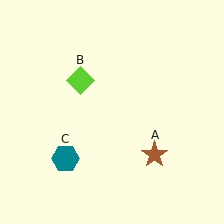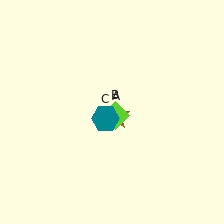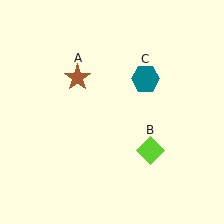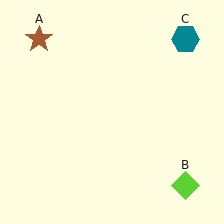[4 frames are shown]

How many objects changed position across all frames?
3 objects changed position: brown star (object A), lime diamond (object B), teal hexagon (object C).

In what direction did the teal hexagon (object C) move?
The teal hexagon (object C) moved up and to the right.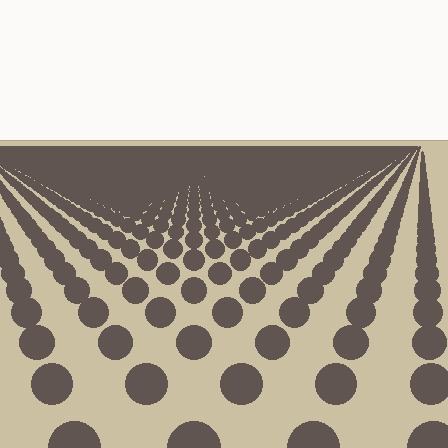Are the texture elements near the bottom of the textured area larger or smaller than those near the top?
Larger. Near the bottom, elements are closer to the viewer and appear at a bigger on-screen size.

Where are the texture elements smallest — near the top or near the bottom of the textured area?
Near the top.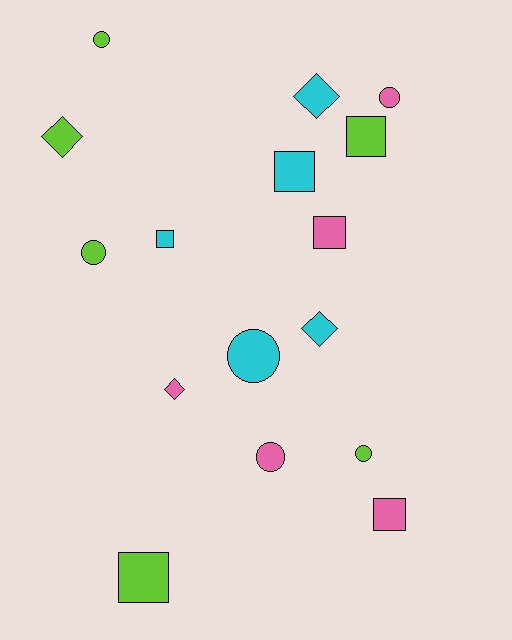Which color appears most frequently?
Lime, with 6 objects.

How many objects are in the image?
There are 16 objects.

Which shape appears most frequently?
Circle, with 6 objects.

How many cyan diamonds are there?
There are 2 cyan diamonds.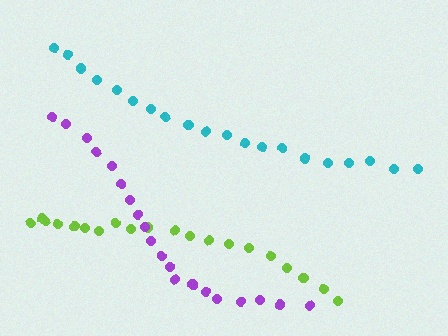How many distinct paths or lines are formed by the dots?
There are 3 distinct paths.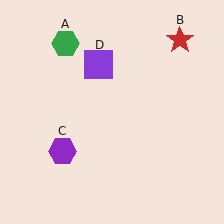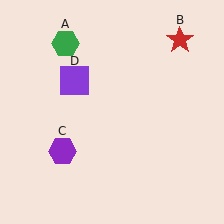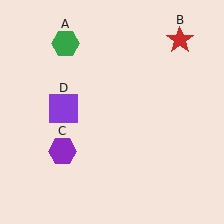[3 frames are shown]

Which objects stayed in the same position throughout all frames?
Green hexagon (object A) and red star (object B) and purple hexagon (object C) remained stationary.